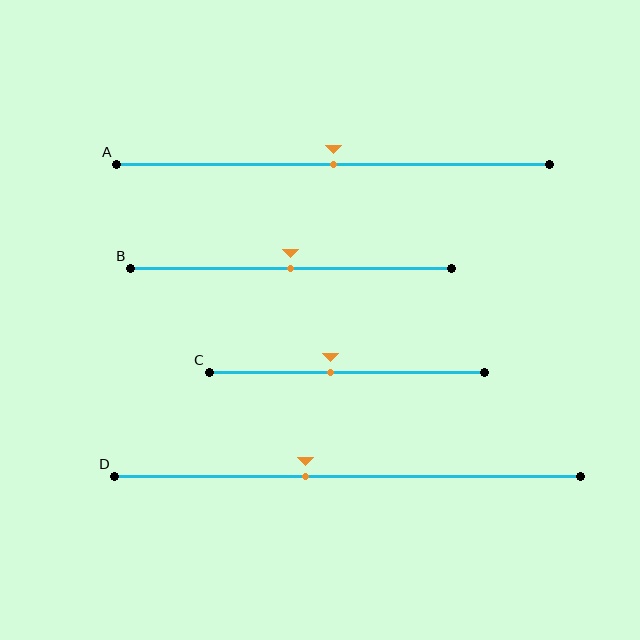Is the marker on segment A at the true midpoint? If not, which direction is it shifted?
Yes, the marker on segment A is at the true midpoint.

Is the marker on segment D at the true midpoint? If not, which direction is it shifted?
No, the marker on segment D is shifted to the left by about 9% of the segment length.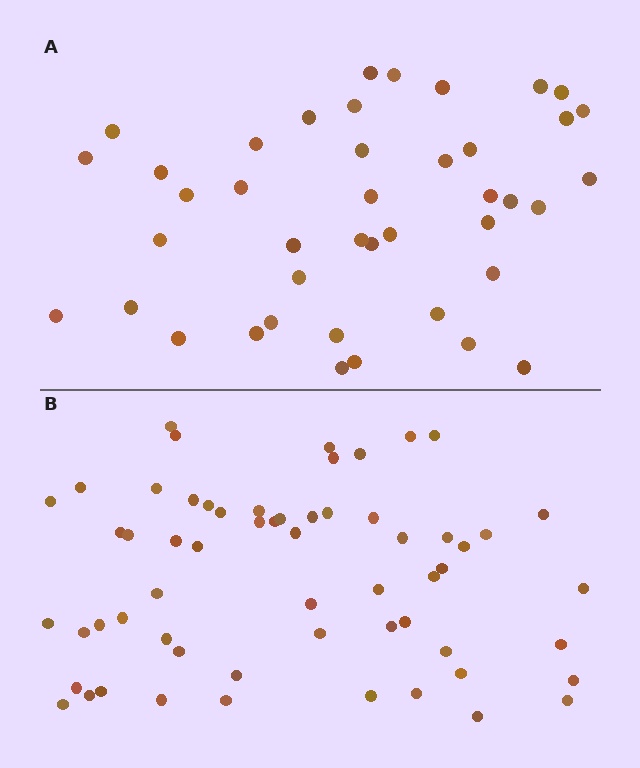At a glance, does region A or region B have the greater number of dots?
Region B (the bottom region) has more dots.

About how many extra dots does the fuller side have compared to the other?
Region B has approximately 20 more dots than region A.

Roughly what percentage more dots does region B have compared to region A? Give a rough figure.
About 45% more.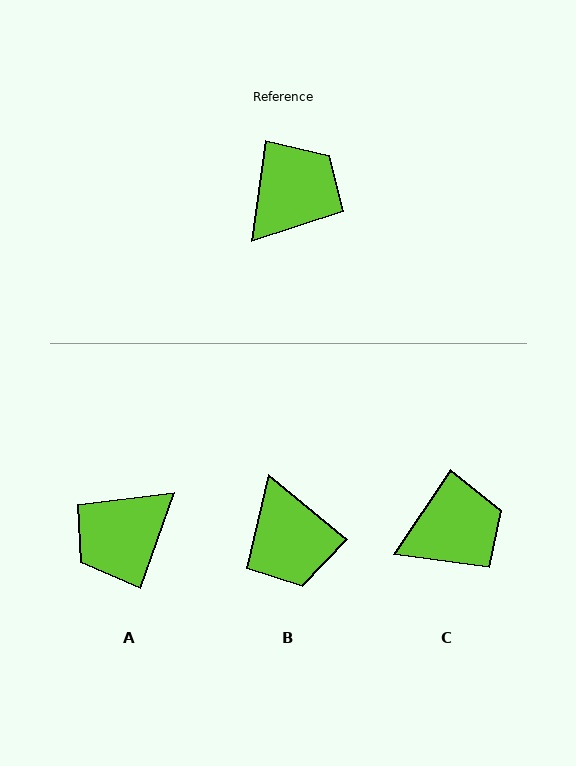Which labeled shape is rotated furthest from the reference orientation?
A, about 169 degrees away.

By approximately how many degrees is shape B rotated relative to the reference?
Approximately 121 degrees clockwise.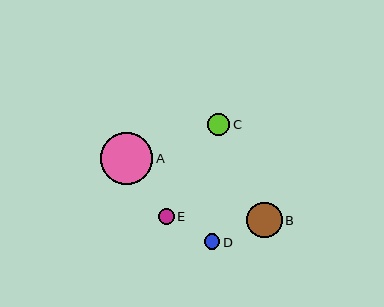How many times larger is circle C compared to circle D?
Circle C is approximately 1.4 times the size of circle D.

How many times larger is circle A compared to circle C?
Circle A is approximately 2.4 times the size of circle C.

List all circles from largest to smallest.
From largest to smallest: A, B, C, E, D.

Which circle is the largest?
Circle A is the largest with a size of approximately 52 pixels.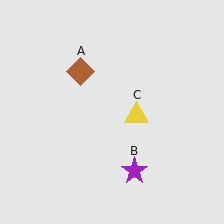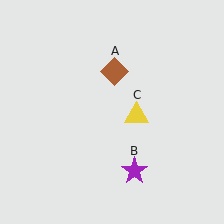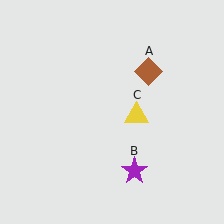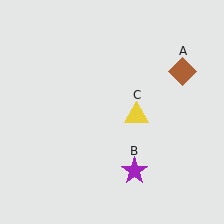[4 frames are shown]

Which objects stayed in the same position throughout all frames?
Purple star (object B) and yellow triangle (object C) remained stationary.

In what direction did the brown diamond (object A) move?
The brown diamond (object A) moved right.